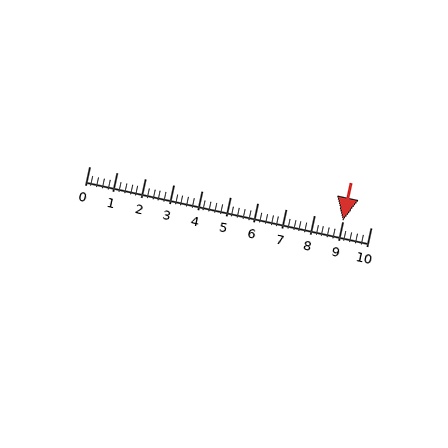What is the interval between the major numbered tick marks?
The major tick marks are spaced 1 units apart.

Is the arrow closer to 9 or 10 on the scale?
The arrow is closer to 9.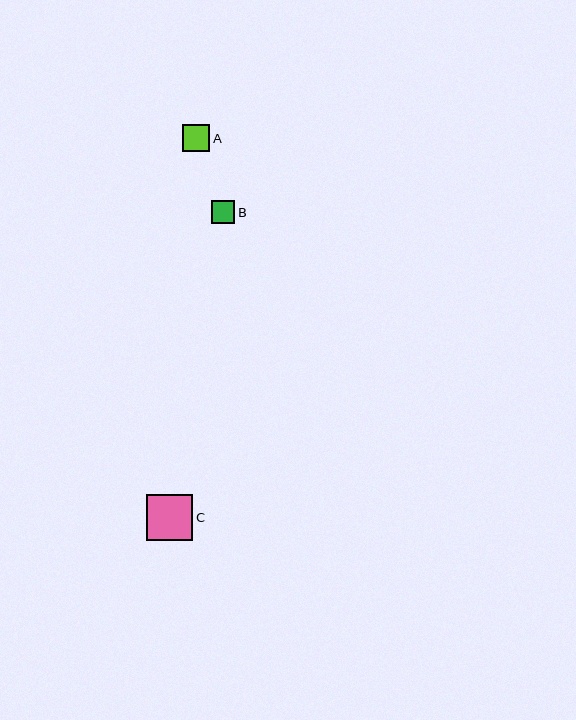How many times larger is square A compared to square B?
Square A is approximately 1.2 times the size of square B.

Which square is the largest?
Square C is the largest with a size of approximately 46 pixels.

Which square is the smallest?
Square B is the smallest with a size of approximately 23 pixels.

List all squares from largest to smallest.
From largest to smallest: C, A, B.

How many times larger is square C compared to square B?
Square C is approximately 2.0 times the size of square B.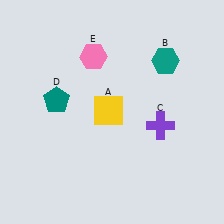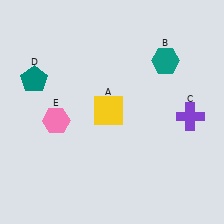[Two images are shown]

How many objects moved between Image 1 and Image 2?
3 objects moved between the two images.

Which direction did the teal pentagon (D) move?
The teal pentagon (D) moved left.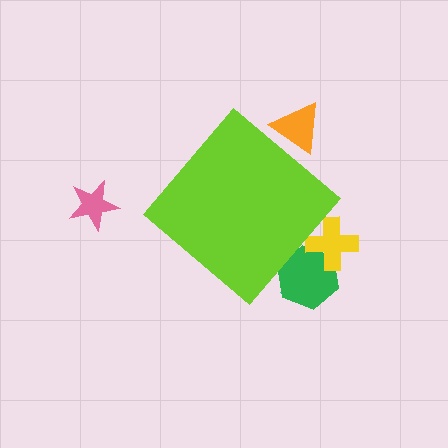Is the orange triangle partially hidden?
Yes, the orange triangle is partially hidden behind the lime diamond.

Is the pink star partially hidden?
No, the pink star is fully visible.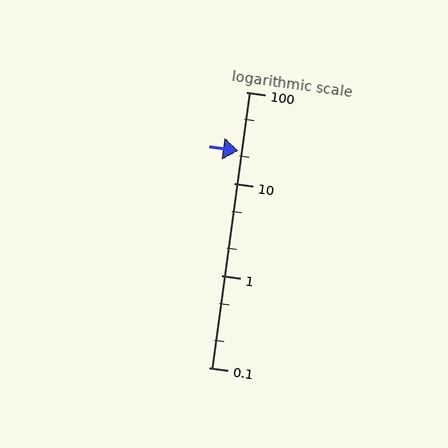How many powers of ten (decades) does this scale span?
The scale spans 3 decades, from 0.1 to 100.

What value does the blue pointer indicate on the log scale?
The pointer indicates approximately 23.